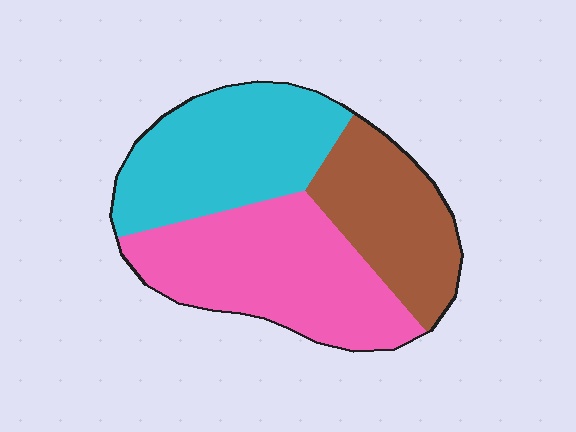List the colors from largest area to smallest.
From largest to smallest: pink, cyan, brown.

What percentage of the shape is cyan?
Cyan takes up about one third (1/3) of the shape.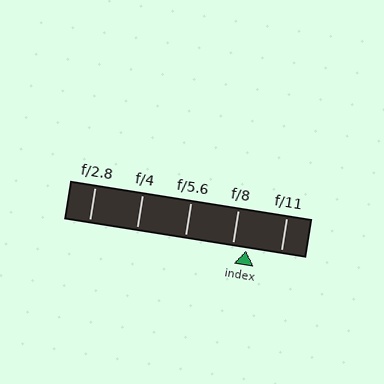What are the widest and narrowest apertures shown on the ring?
The widest aperture shown is f/2.8 and the narrowest is f/11.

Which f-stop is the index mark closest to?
The index mark is closest to f/8.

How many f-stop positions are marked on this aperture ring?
There are 5 f-stop positions marked.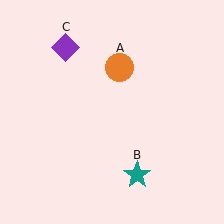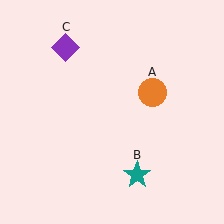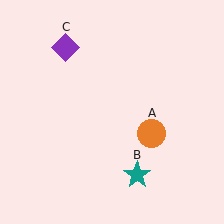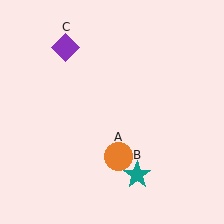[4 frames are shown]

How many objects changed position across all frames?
1 object changed position: orange circle (object A).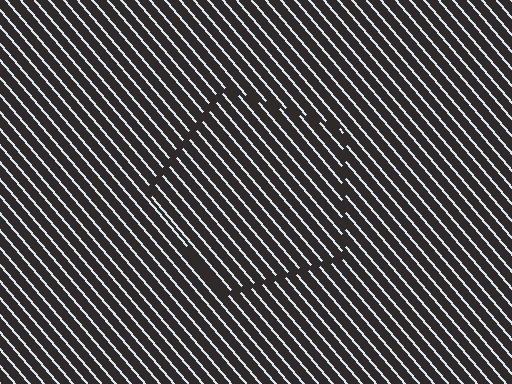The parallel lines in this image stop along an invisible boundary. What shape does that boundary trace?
An illusory pentagon. The interior of the shape contains the same grating, shifted by half a period — the contour is defined by the phase discontinuity where line-ends from the inner and outer gratings abut.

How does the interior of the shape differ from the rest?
The interior of the shape contains the same grating, shifted by half a period — the contour is defined by the phase discontinuity where line-ends from the inner and outer gratings abut.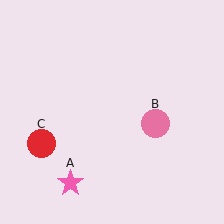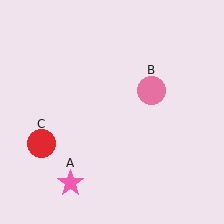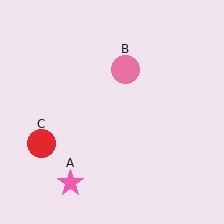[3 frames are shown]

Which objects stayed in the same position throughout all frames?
Pink star (object A) and red circle (object C) remained stationary.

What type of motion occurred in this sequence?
The pink circle (object B) rotated counterclockwise around the center of the scene.